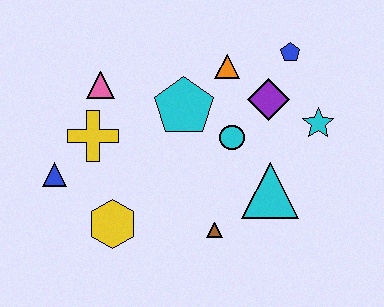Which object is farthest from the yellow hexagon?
The blue pentagon is farthest from the yellow hexagon.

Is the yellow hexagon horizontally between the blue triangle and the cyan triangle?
Yes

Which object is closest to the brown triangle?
The cyan triangle is closest to the brown triangle.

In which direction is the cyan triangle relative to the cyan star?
The cyan triangle is below the cyan star.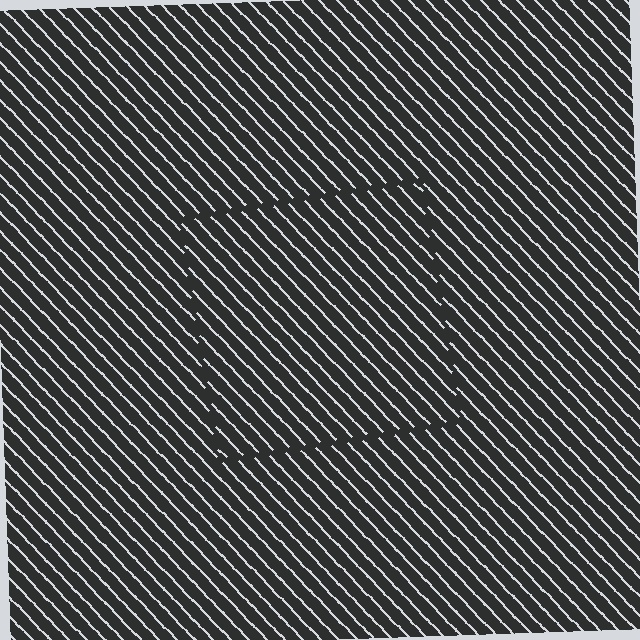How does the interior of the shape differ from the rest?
The interior of the shape contains the same grating, shifted by half a period — the contour is defined by the phase discontinuity where line-ends from the inner and outer gratings abut.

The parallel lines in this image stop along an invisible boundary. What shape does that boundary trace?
An illusory square. The interior of the shape contains the same grating, shifted by half a period — the contour is defined by the phase discontinuity where line-ends from the inner and outer gratings abut.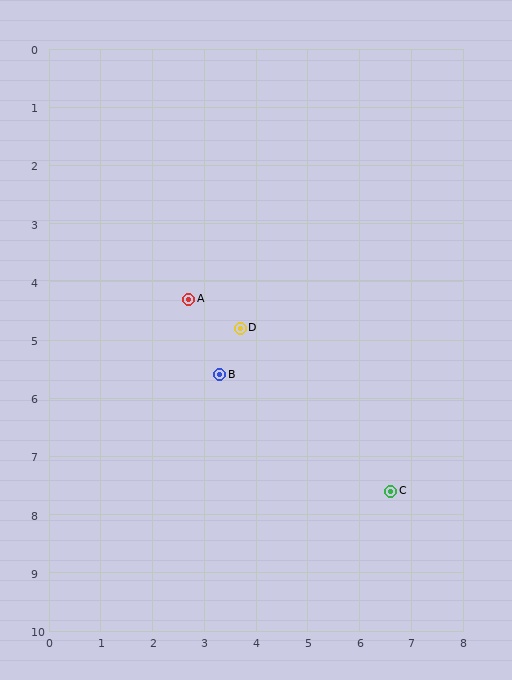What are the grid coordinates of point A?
Point A is at approximately (2.7, 4.3).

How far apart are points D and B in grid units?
Points D and B are about 0.9 grid units apart.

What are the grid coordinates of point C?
Point C is at approximately (6.6, 7.6).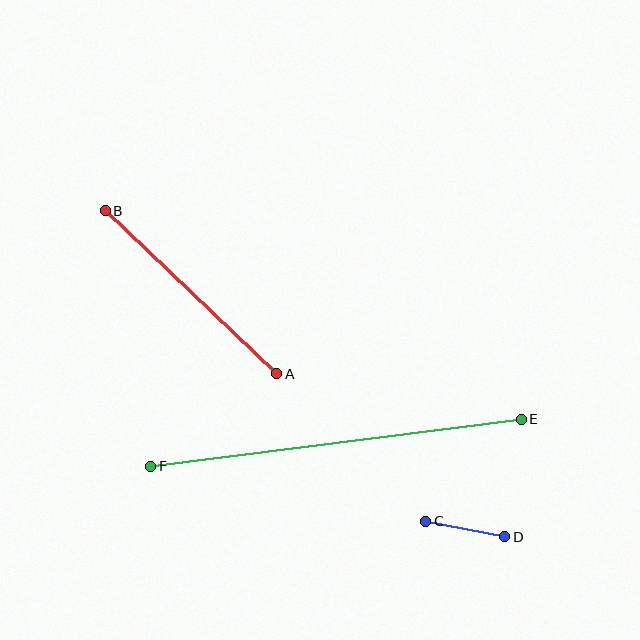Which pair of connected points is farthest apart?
Points E and F are farthest apart.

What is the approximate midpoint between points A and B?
The midpoint is at approximately (191, 292) pixels.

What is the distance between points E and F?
The distance is approximately 374 pixels.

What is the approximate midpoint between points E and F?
The midpoint is at approximately (336, 443) pixels.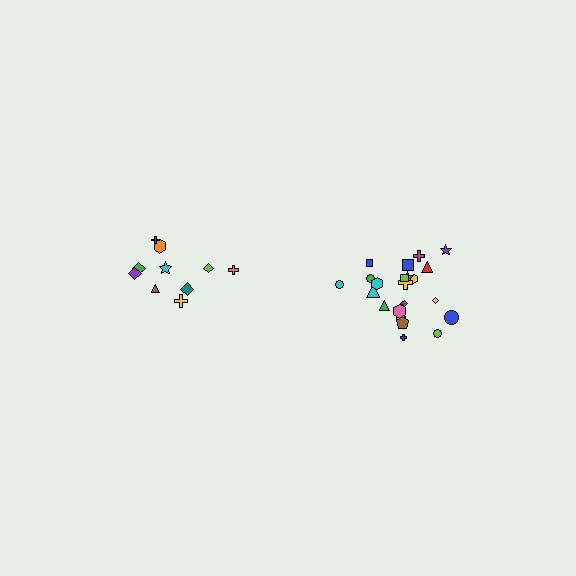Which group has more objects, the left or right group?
The right group.